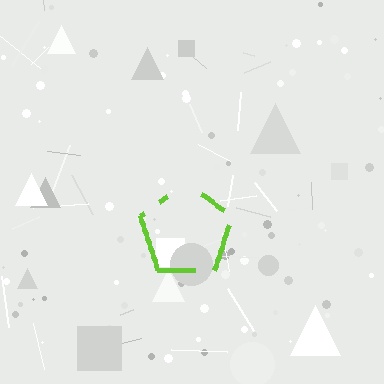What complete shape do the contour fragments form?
The contour fragments form a pentagon.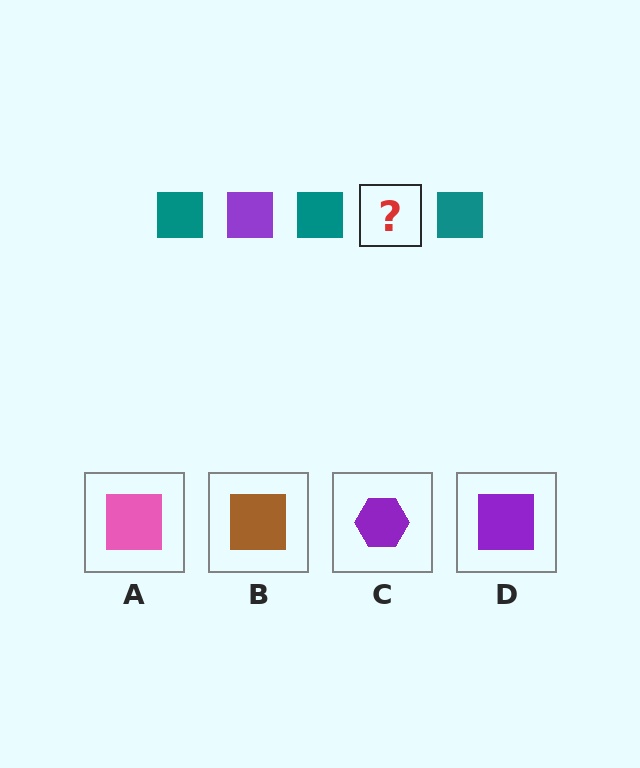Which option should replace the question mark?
Option D.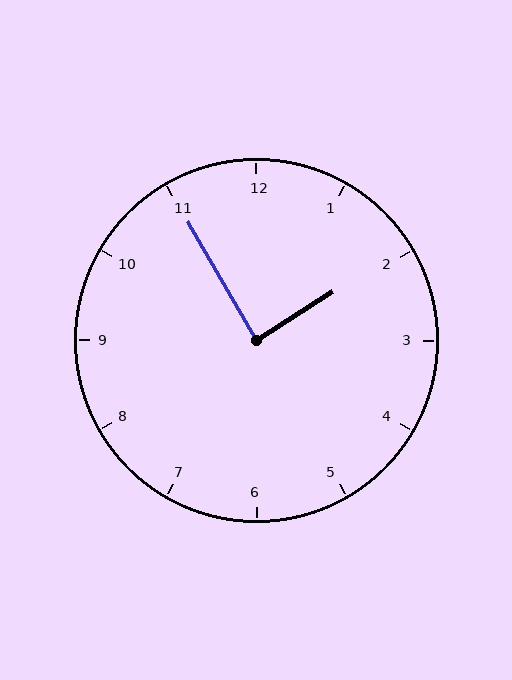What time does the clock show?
1:55.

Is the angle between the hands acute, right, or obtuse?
It is right.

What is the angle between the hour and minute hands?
Approximately 88 degrees.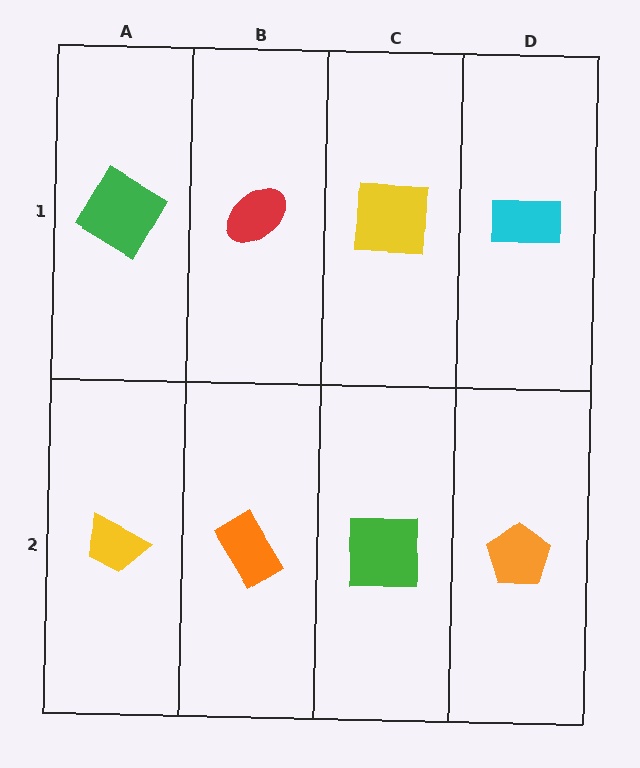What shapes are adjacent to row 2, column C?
A yellow square (row 1, column C), an orange rectangle (row 2, column B), an orange pentagon (row 2, column D).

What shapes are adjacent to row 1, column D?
An orange pentagon (row 2, column D), a yellow square (row 1, column C).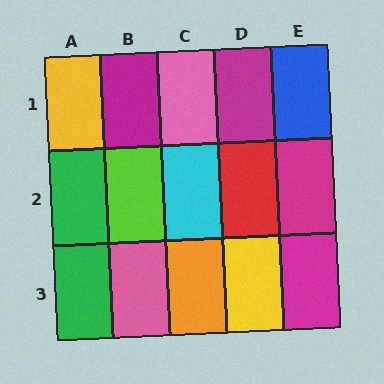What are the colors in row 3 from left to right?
Green, pink, orange, yellow, magenta.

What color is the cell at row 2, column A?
Green.